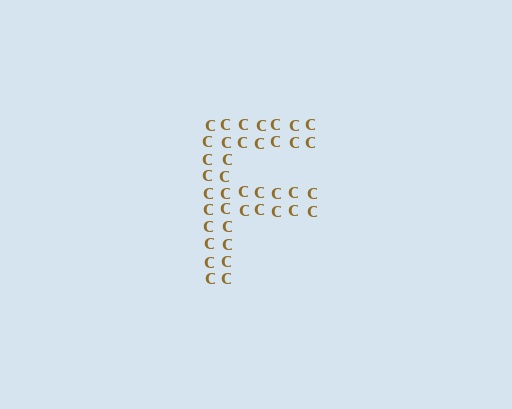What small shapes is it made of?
It is made of small letter C's.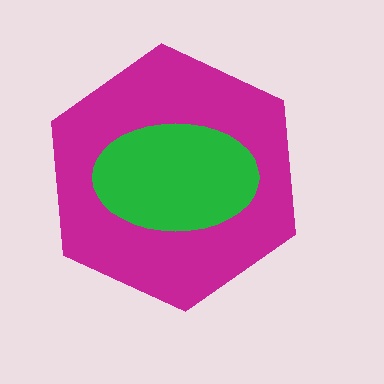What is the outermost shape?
The magenta hexagon.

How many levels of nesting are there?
2.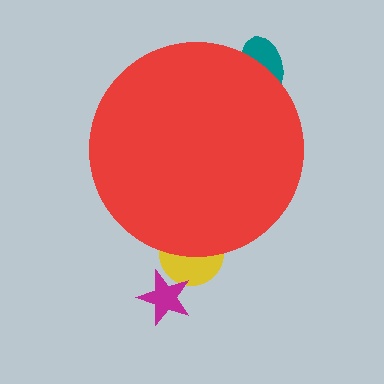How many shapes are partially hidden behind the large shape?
2 shapes are partially hidden.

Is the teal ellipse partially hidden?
Yes, the teal ellipse is partially hidden behind the red circle.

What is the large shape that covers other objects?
A red circle.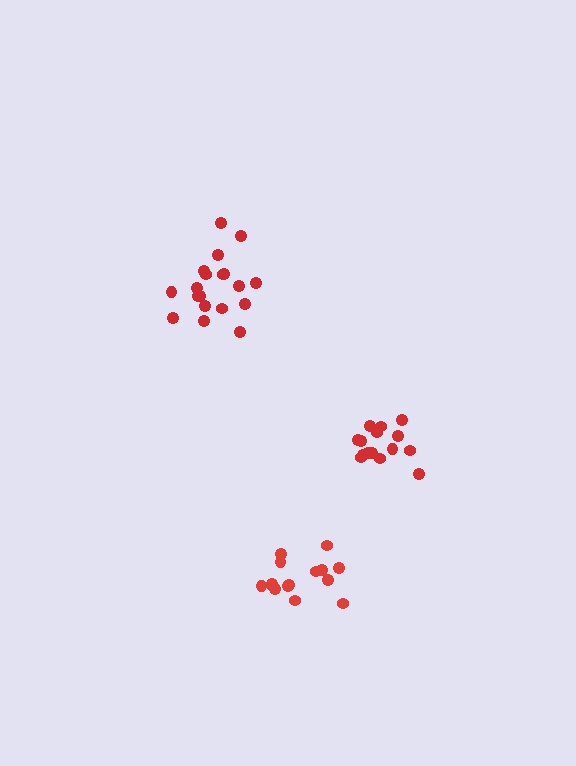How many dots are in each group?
Group 1: 19 dots, Group 2: 15 dots, Group 3: 15 dots (49 total).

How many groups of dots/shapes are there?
There are 3 groups.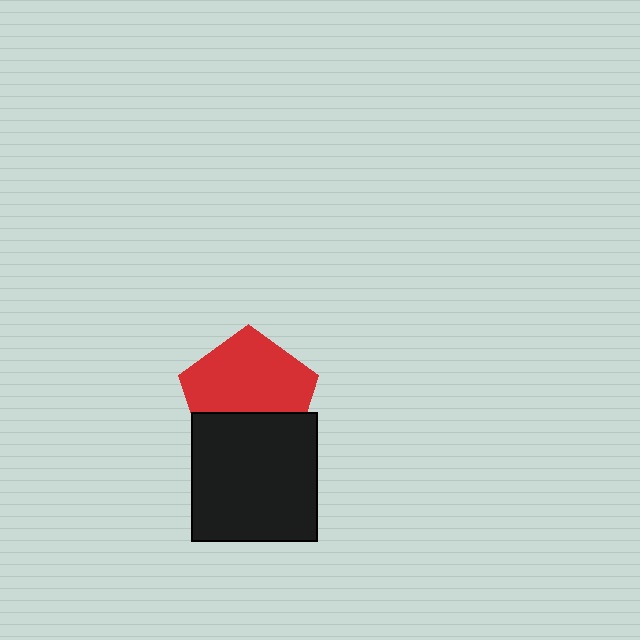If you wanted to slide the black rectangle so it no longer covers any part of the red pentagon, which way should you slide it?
Slide it down — that is the most direct way to separate the two shapes.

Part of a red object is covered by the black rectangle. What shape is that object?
It is a pentagon.